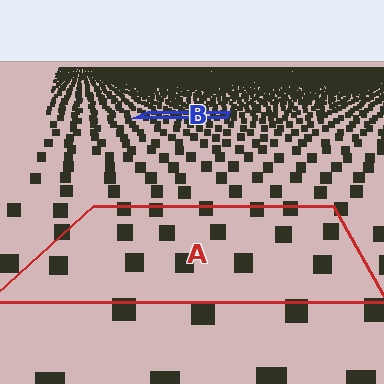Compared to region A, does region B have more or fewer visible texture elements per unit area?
Region B has more texture elements per unit area — they are packed more densely because it is farther away.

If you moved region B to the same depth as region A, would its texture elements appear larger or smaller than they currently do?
They would appear larger. At a closer depth, the same texture elements are projected at a bigger on-screen size.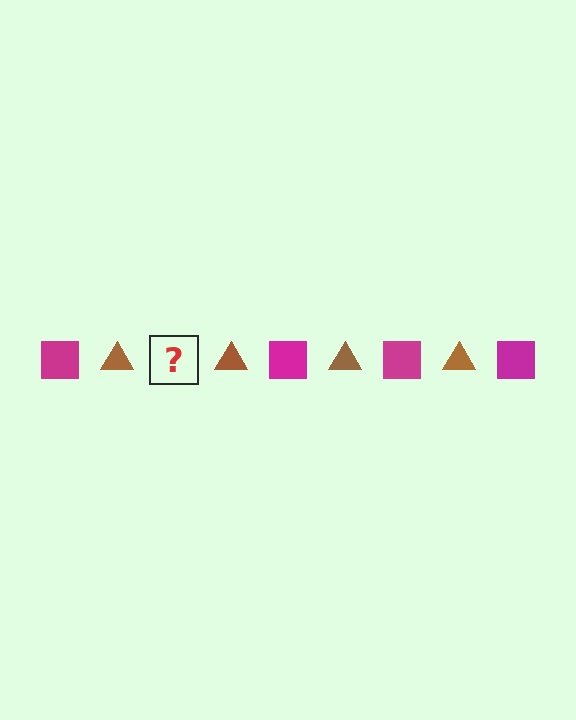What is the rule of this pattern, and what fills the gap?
The rule is that the pattern alternates between magenta square and brown triangle. The gap should be filled with a magenta square.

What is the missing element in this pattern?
The missing element is a magenta square.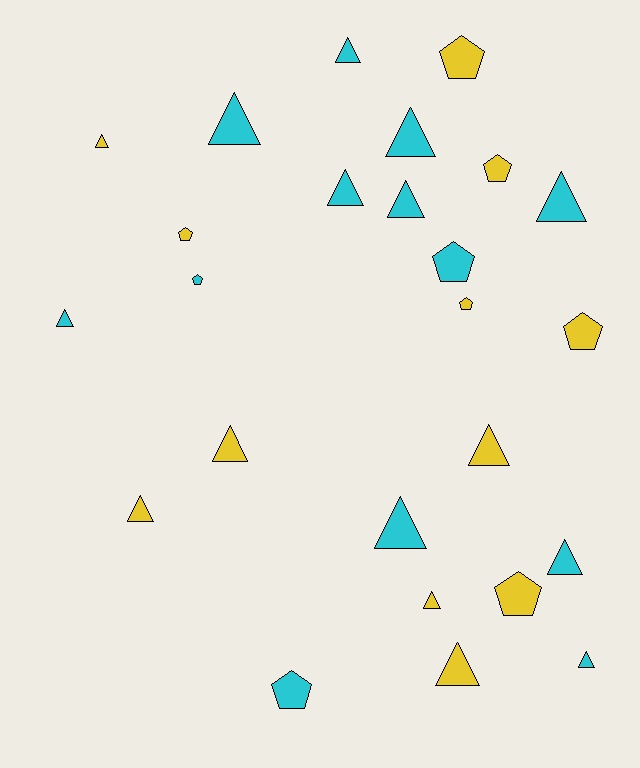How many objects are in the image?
There are 25 objects.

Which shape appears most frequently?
Triangle, with 16 objects.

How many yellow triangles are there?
There are 6 yellow triangles.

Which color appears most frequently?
Cyan, with 13 objects.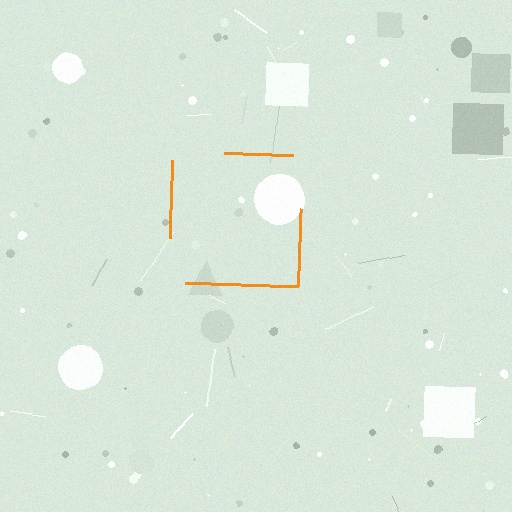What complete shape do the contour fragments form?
The contour fragments form a square.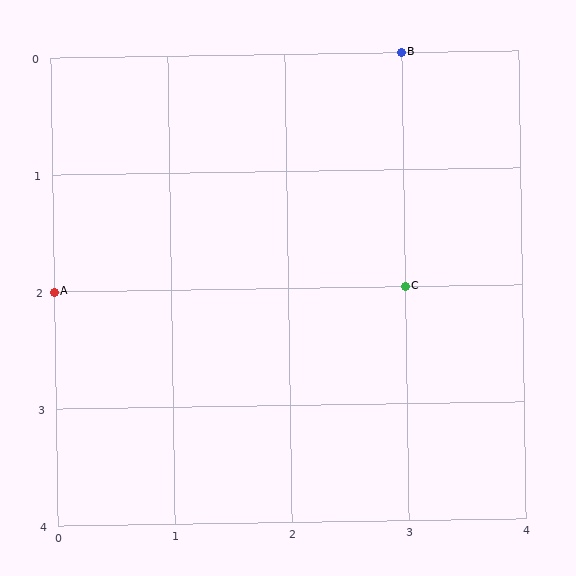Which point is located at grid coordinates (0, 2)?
Point A is at (0, 2).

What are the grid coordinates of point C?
Point C is at grid coordinates (3, 2).